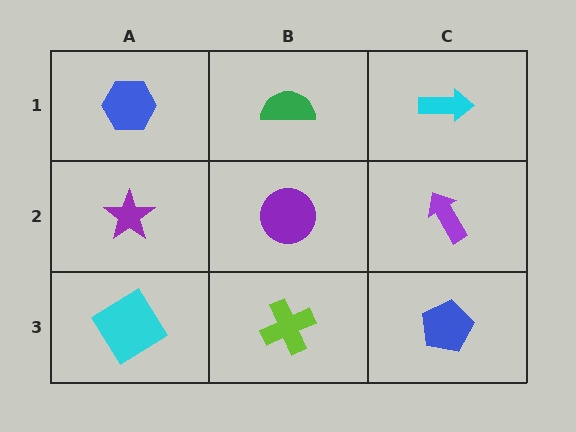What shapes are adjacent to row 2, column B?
A green semicircle (row 1, column B), a lime cross (row 3, column B), a purple star (row 2, column A), a purple arrow (row 2, column C).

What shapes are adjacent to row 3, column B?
A purple circle (row 2, column B), a cyan diamond (row 3, column A), a blue pentagon (row 3, column C).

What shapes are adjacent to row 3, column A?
A purple star (row 2, column A), a lime cross (row 3, column B).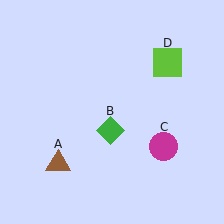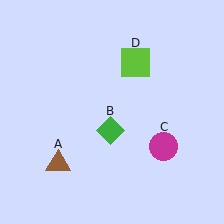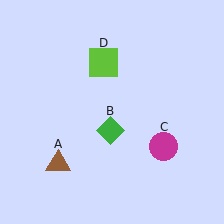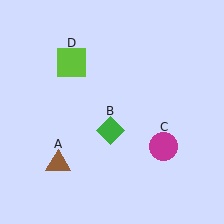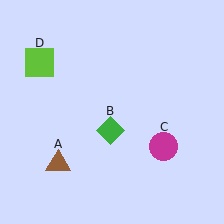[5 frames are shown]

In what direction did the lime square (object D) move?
The lime square (object D) moved left.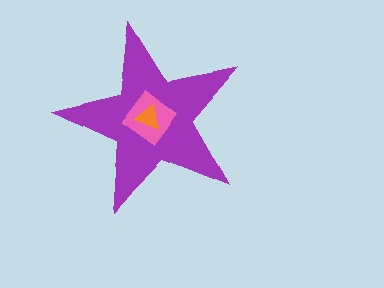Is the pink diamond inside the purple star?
Yes.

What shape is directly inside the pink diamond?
The orange triangle.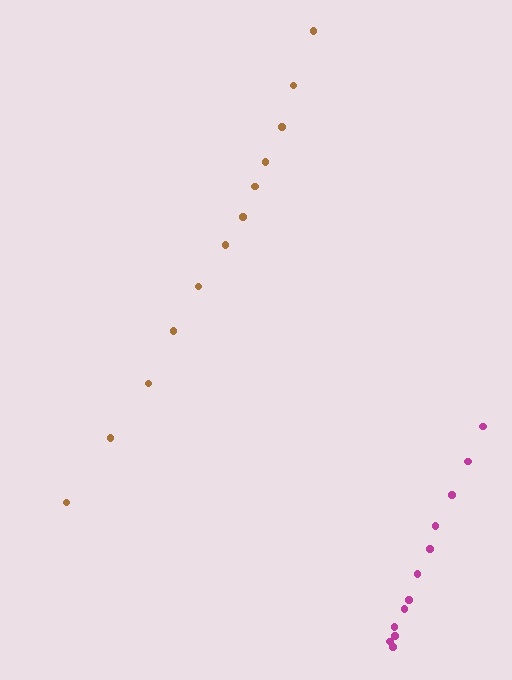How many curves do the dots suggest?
There are 2 distinct paths.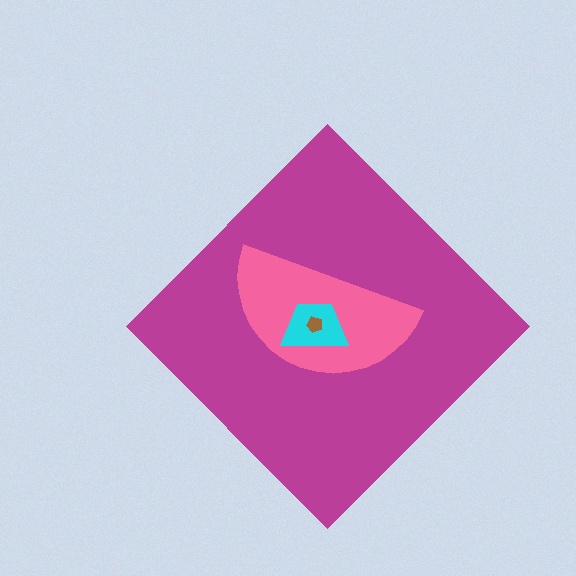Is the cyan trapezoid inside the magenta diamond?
Yes.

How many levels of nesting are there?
4.